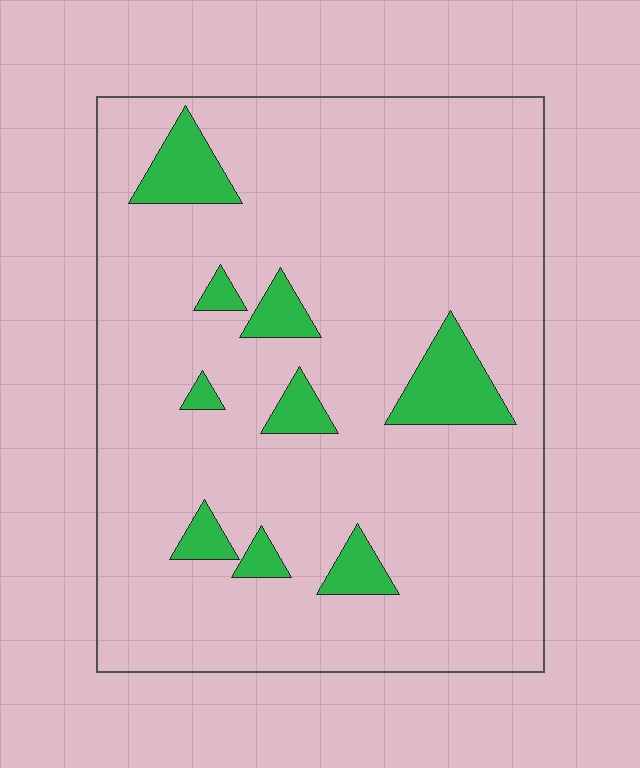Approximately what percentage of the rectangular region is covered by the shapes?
Approximately 10%.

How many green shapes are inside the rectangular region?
9.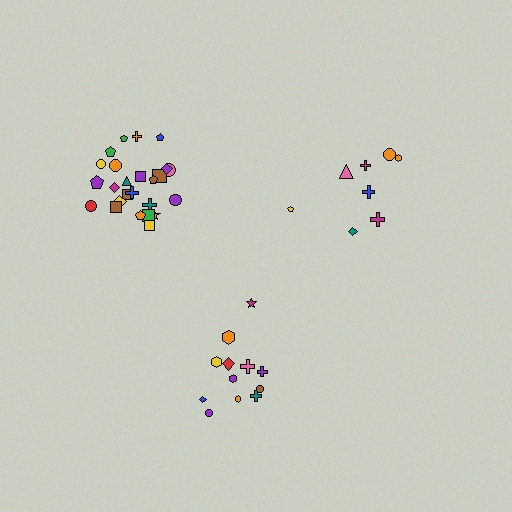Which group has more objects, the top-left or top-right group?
The top-left group.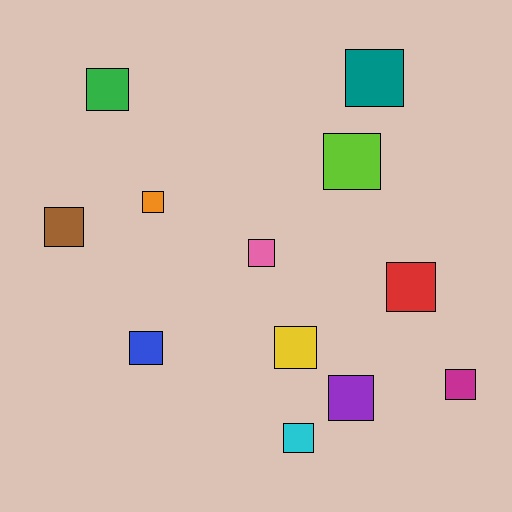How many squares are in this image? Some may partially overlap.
There are 12 squares.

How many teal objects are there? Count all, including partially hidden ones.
There is 1 teal object.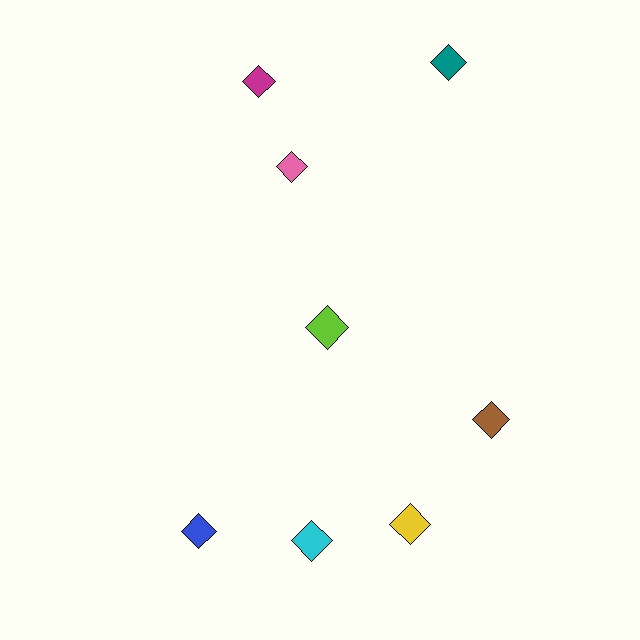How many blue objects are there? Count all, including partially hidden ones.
There is 1 blue object.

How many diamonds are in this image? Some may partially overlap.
There are 8 diamonds.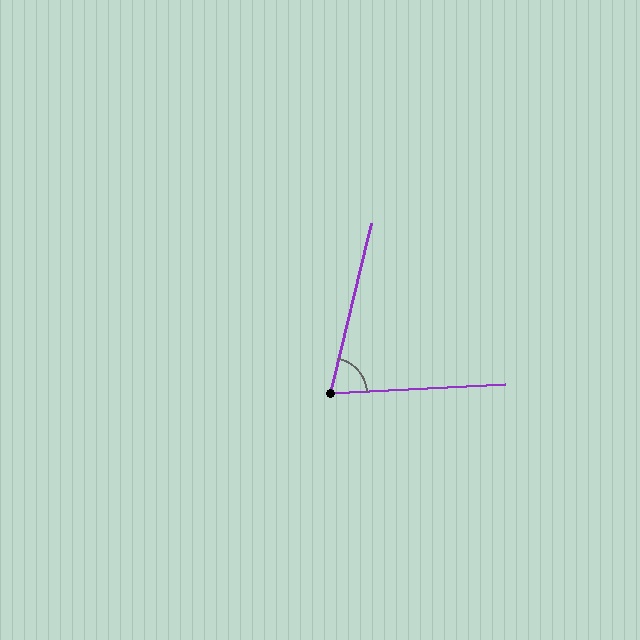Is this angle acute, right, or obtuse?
It is acute.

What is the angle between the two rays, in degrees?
Approximately 74 degrees.